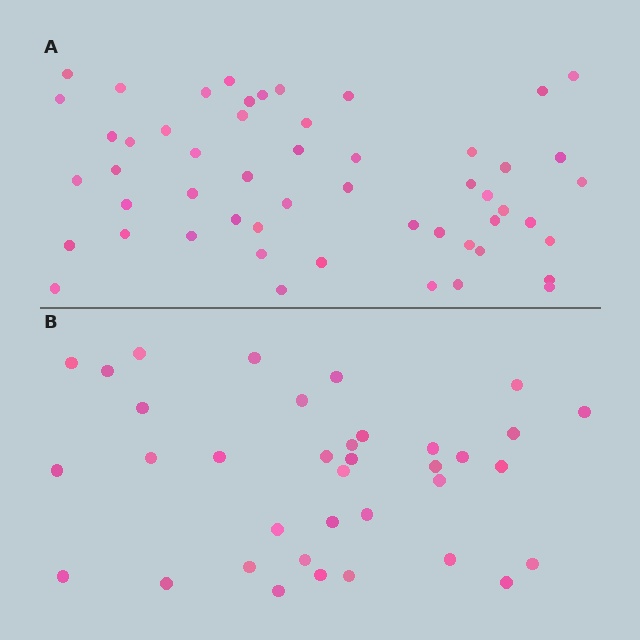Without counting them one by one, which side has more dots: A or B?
Region A (the top region) has more dots.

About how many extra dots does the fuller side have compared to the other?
Region A has approximately 15 more dots than region B.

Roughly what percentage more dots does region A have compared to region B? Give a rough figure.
About 45% more.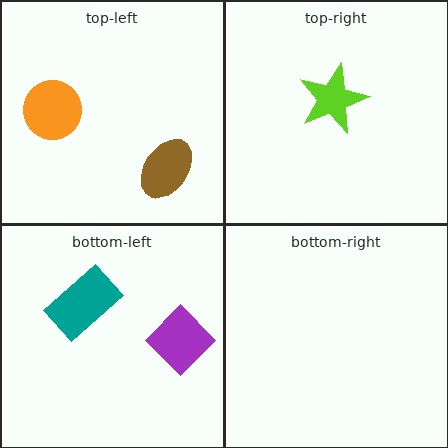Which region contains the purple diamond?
The bottom-left region.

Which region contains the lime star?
The top-right region.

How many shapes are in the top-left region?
2.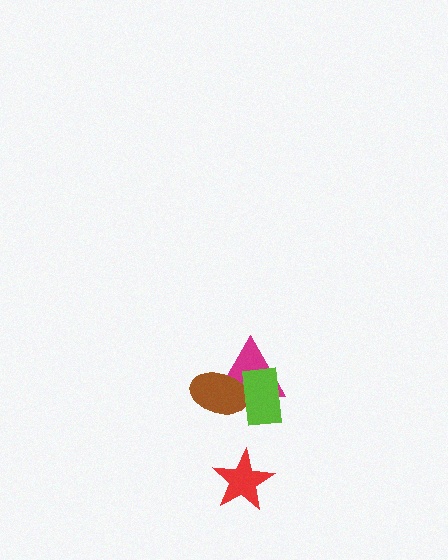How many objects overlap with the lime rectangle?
2 objects overlap with the lime rectangle.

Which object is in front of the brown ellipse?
The lime rectangle is in front of the brown ellipse.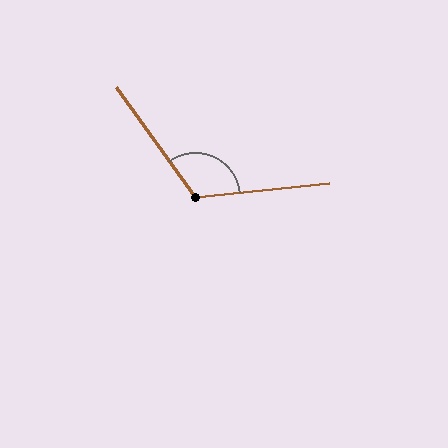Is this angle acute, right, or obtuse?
It is obtuse.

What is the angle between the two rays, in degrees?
Approximately 119 degrees.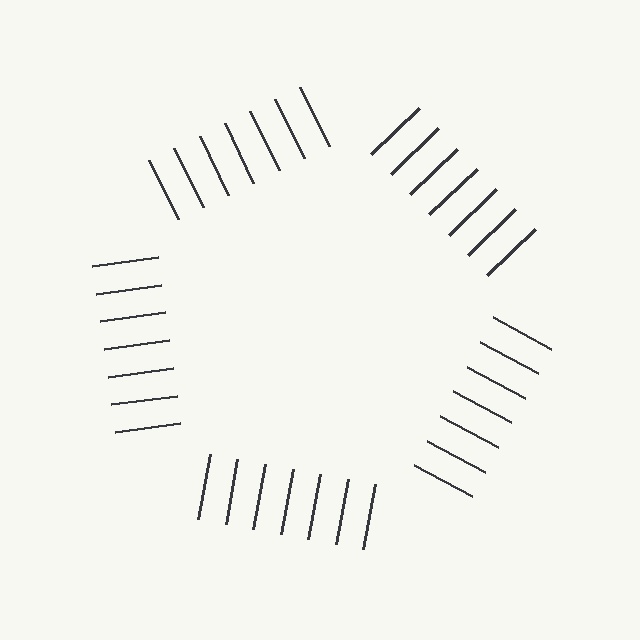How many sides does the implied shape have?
5 sides — the line-ends trace a pentagon.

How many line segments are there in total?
35 — 7 along each of the 5 edges.